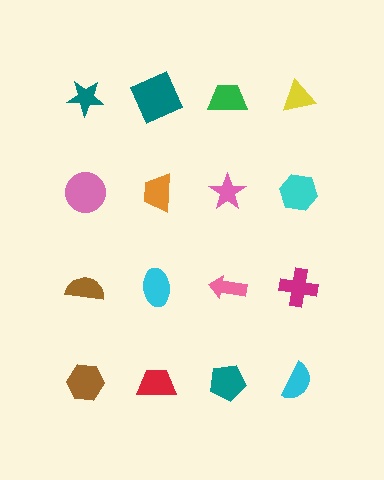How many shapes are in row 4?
4 shapes.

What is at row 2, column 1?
A pink circle.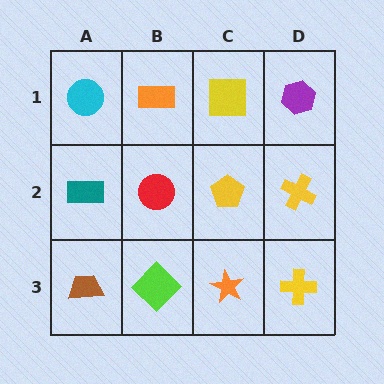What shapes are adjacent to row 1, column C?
A yellow pentagon (row 2, column C), an orange rectangle (row 1, column B), a purple hexagon (row 1, column D).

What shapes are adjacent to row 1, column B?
A red circle (row 2, column B), a cyan circle (row 1, column A), a yellow square (row 1, column C).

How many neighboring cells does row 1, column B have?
3.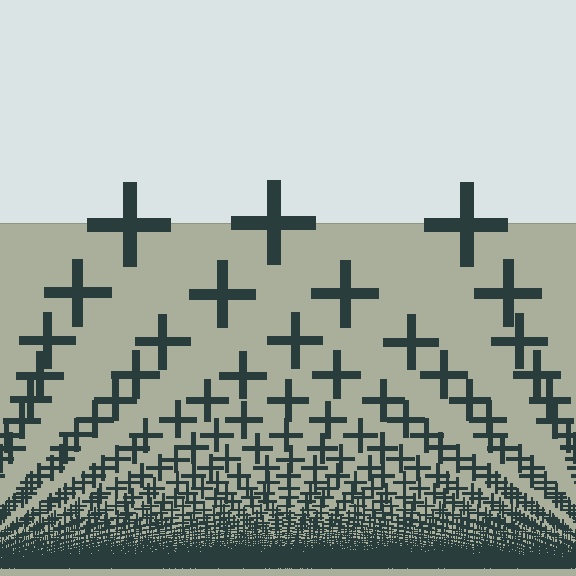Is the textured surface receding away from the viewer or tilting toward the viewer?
The surface appears to tilt toward the viewer. Texture elements get larger and sparser toward the top.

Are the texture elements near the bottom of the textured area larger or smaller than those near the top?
Smaller. The gradient is inverted — elements near the bottom are smaller and denser.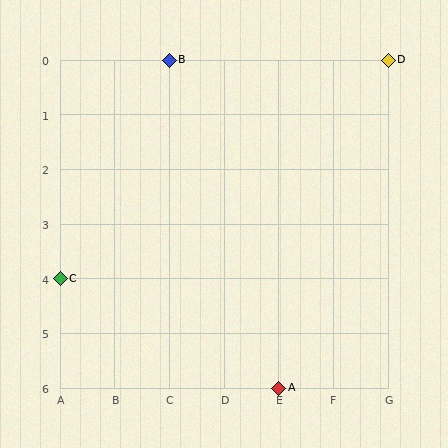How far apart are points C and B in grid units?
Points C and B are 2 columns and 4 rows apart (about 4.5 grid units diagonally).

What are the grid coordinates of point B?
Point B is at grid coordinates (C, 0).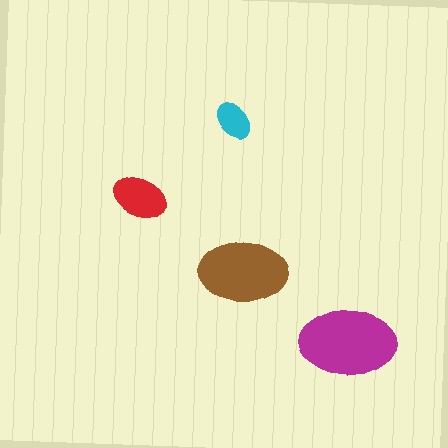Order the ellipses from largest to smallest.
the magenta one, the brown one, the red one, the cyan one.